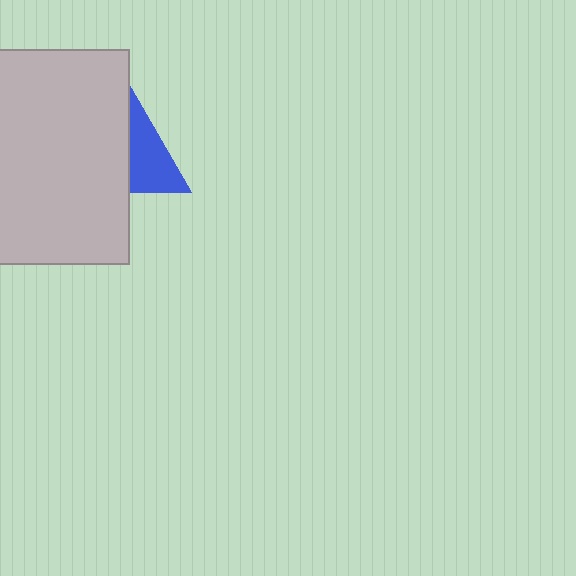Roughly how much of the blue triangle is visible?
About half of it is visible (roughly 47%).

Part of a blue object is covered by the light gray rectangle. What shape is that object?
It is a triangle.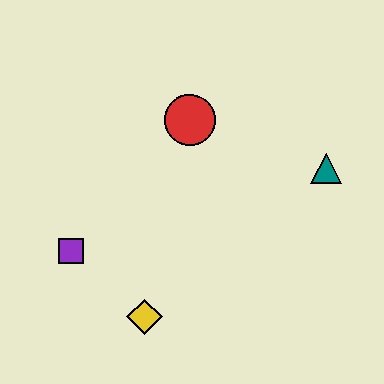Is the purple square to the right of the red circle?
No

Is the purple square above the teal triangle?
No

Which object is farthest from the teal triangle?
The purple square is farthest from the teal triangle.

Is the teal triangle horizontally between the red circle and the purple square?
No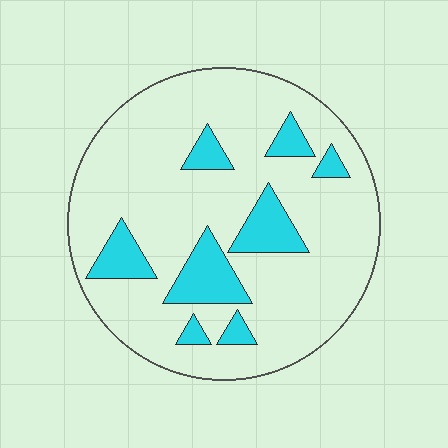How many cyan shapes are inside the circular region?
8.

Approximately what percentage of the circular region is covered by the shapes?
Approximately 15%.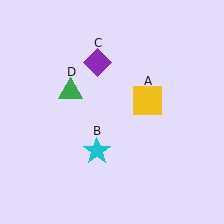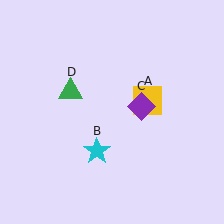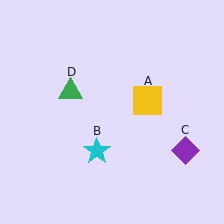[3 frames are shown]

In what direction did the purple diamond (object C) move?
The purple diamond (object C) moved down and to the right.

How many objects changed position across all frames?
1 object changed position: purple diamond (object C).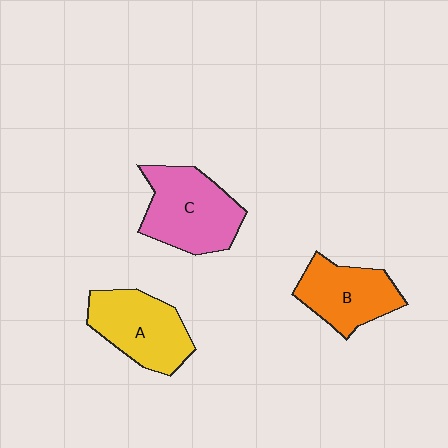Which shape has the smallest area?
Shape B (orange).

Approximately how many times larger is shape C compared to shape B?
Approximately 1.3 times.